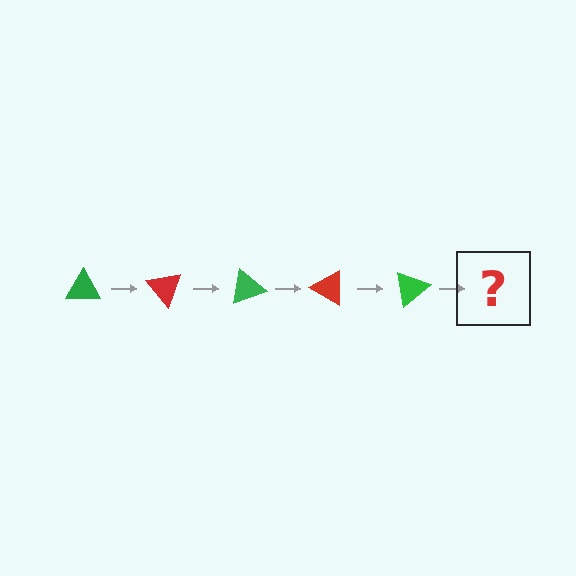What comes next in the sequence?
The next element should be a red triangle, rotated 250 degrees from the start.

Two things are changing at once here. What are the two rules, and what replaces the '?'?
The two rules are that it rotates 50 degrees each step and the color cycles through green and red. The '?' should be a red triangle, rotated 250 degrees from the start.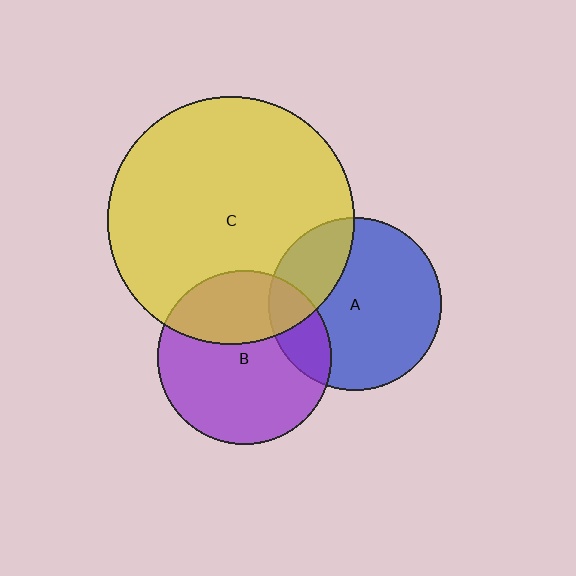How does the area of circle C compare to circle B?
Approximately 2.0 times.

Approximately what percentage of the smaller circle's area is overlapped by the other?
Approximately 35%.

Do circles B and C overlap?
Yes.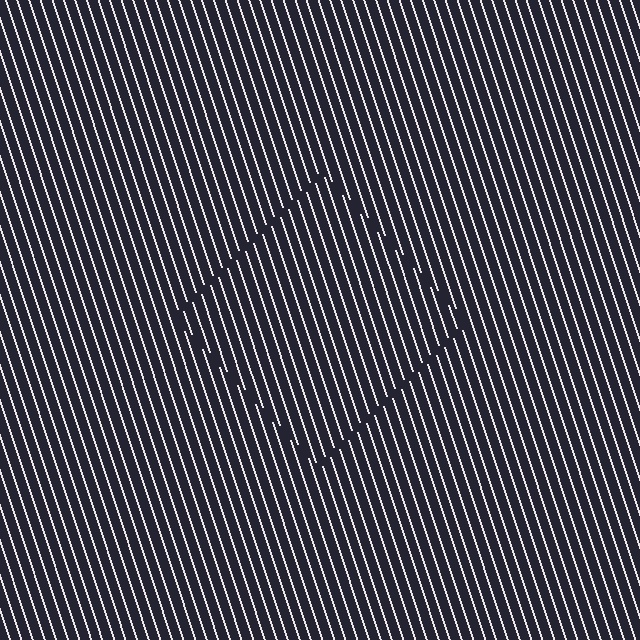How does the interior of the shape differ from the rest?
The interior of the shape contains the same grating, shifted by half a period — the contour is defined by the phase discontinuity where line-ends from the inner and outer gratings abut.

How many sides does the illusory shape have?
4 sides — the line-ends trace a square.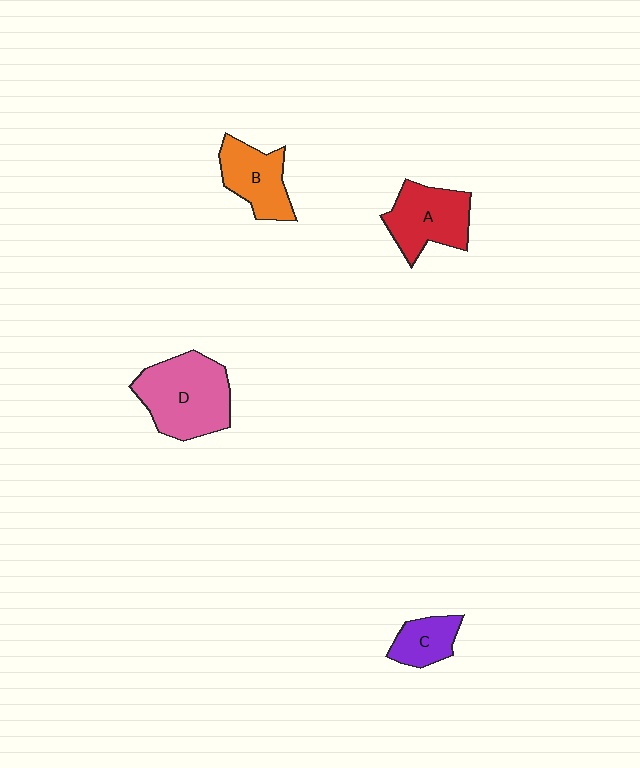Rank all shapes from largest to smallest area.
From largest to smallest: D (pink), A (red), B (orange), C (purple).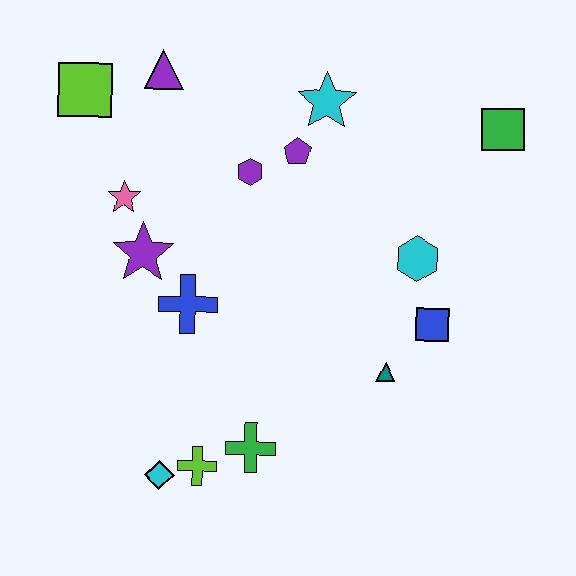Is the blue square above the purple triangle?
No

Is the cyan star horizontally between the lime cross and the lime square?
No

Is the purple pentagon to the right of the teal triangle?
No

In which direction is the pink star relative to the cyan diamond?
The pink star is above the cyan diamond.